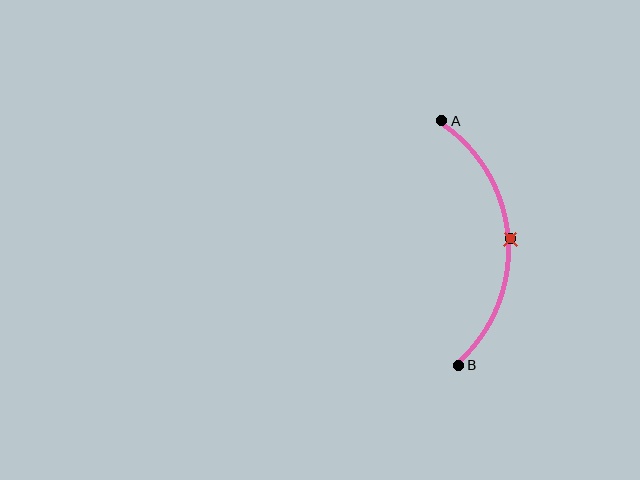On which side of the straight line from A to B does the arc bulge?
The arc bulges to the right of the straight line connecting A and B.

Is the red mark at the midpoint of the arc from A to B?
Yes. The red mark lies on the arc at equal arc-length from both A and B — it is the arc midpoint.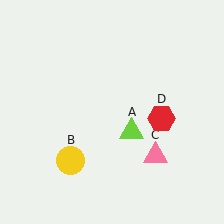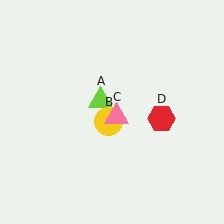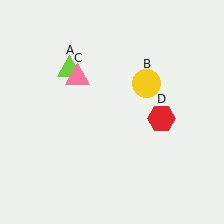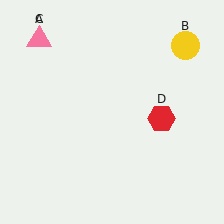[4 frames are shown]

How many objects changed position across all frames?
3 objects changed position: lime triangle (object A), yellow circle (object B), pink triangle (object C).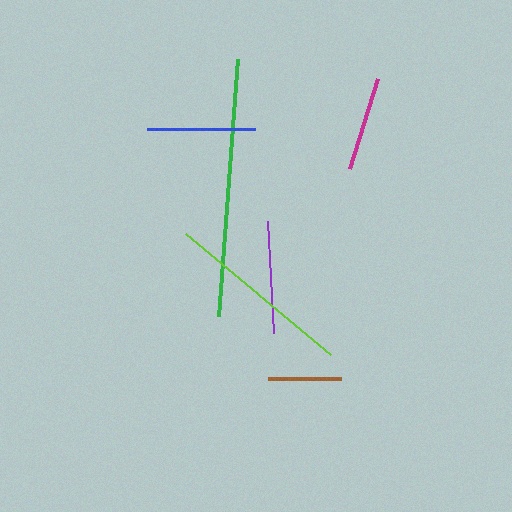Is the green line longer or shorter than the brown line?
The green line is longer than the brown line.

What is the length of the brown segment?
The brown segment is approximately 73 pixels long.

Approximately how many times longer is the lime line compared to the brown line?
The lime line is approximately 2.6 times the length of the brown line.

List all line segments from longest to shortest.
From longest to shortest: green, lime, purple, blue, magenta, brown.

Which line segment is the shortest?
The brown line is the shortest at approximately 73 pixels.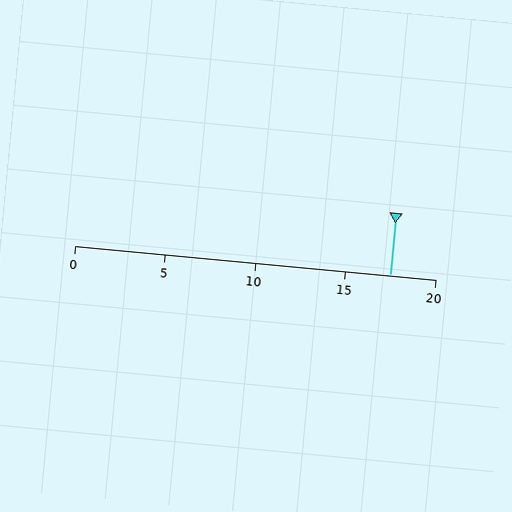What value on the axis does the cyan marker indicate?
The marker indicates approximately 17.5.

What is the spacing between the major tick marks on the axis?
The major ticks are spaced 5 apart.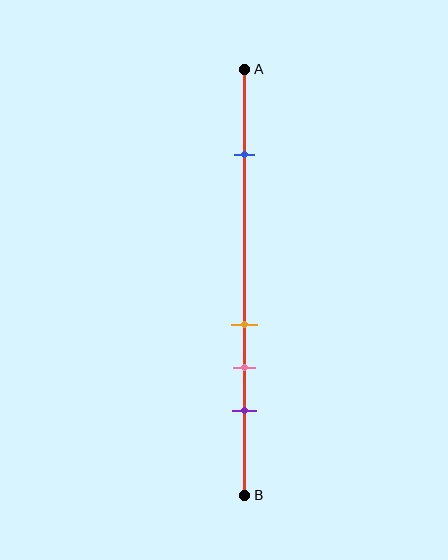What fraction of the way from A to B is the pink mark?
The pink mark is approximately 70% (0.7) of the way from A to B.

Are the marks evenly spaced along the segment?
No, the marks are not evenly spaced.